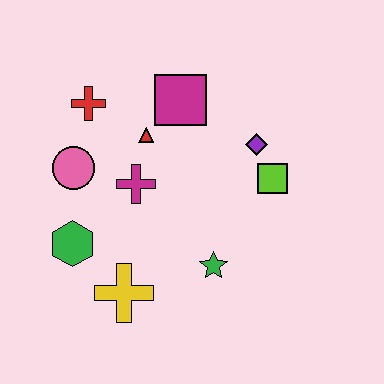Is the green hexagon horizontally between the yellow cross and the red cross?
No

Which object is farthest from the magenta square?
The yellow cross is farthest from the magenta square.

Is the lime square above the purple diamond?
No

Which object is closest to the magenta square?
The red triangle is closest to the magenta square.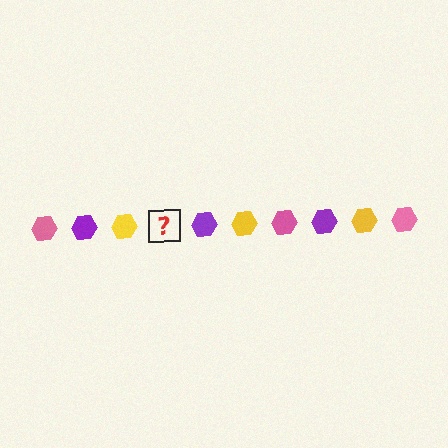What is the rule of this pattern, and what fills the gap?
The rule is that the pattern cycles through pink, purple, yellow hexagons. The gap should be filled with a pink hexagon.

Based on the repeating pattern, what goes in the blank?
The blank should be a pink hexagon.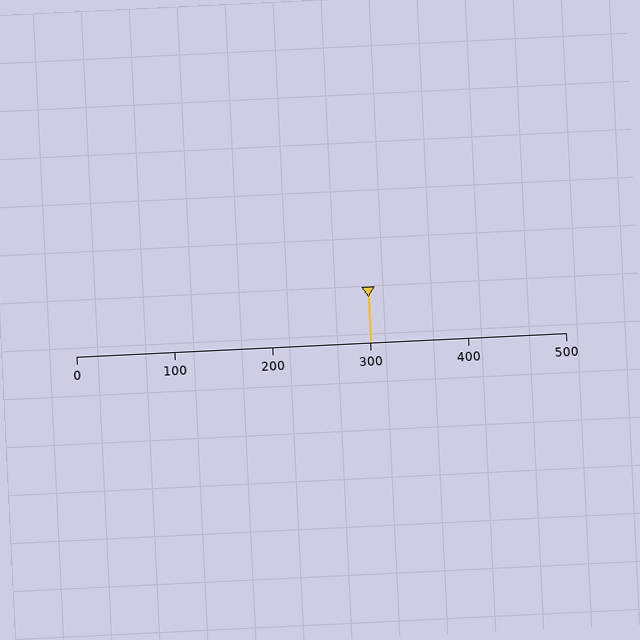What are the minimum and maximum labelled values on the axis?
The axis runs from 0 to 500.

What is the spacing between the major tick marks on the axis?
The major ticks are spaced 100 apart.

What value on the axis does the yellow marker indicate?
The marker indicates approximately 300.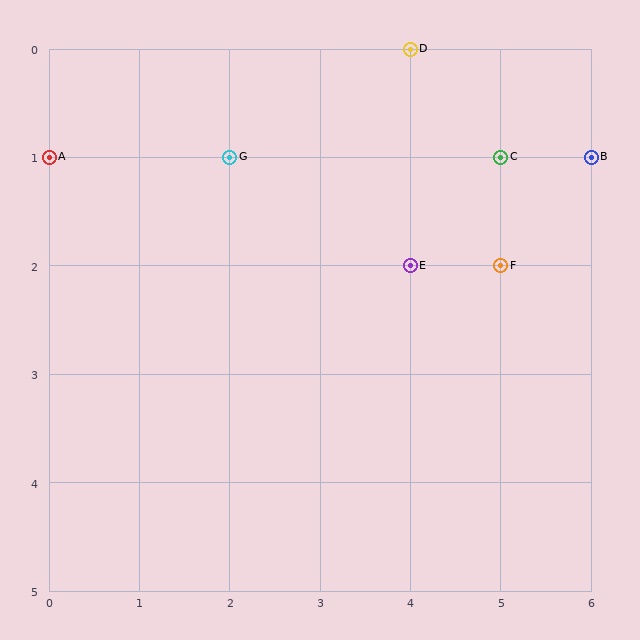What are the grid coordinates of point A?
Point A is at grid coordinates (0, 1).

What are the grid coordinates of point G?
Point G is at grid coordinates (2, 1).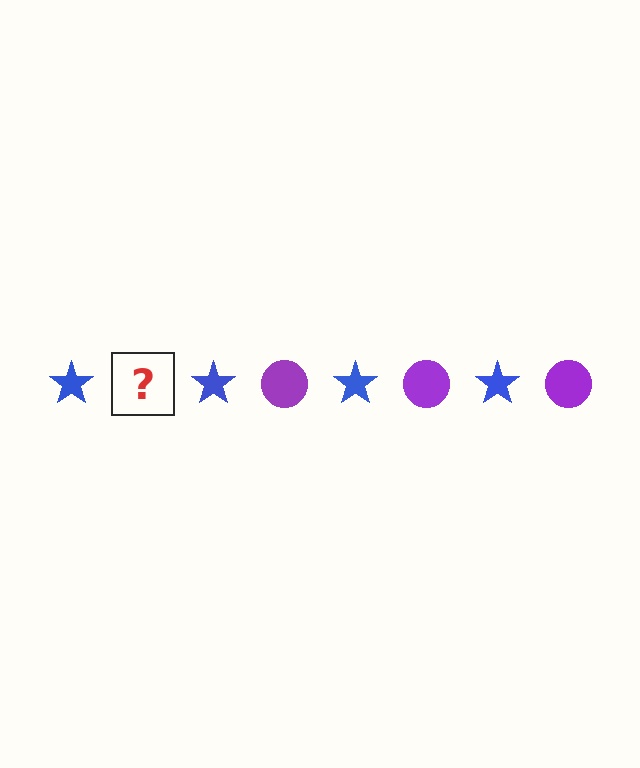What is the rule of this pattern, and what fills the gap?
The rule is that the pattern alternates between blue star and purple circle. The gap should be filled with a purple circle.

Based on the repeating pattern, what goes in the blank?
The blank should be a purple circle.